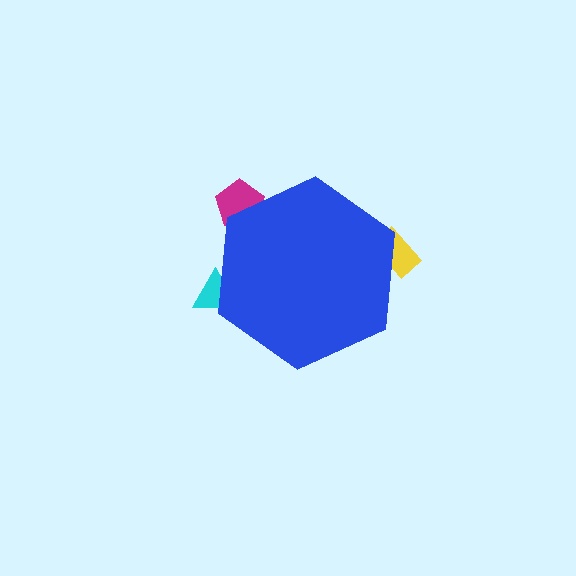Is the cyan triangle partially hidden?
Yes, the cyan triangle is partially hidden behind the blue hexagon.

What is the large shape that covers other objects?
A blue hexagon.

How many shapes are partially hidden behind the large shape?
3 shapes are partially hidden.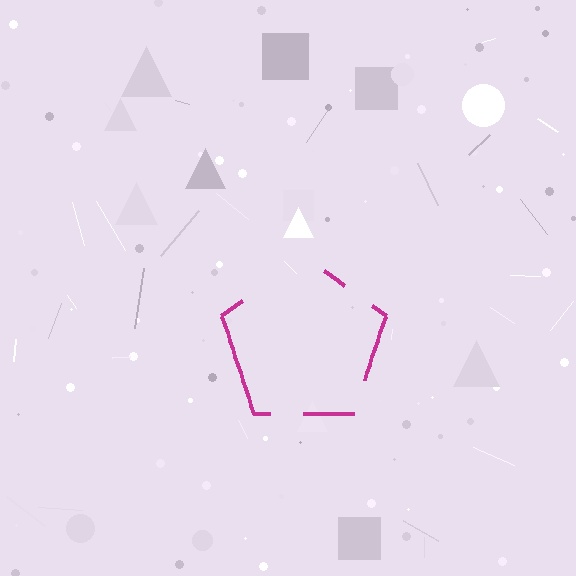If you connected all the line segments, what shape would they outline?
They would outline a pentagon.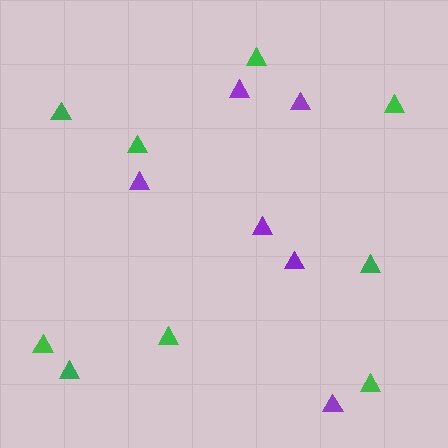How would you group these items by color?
There are 2 groups: one group of purple triangles (6) and one group of green triangles (9).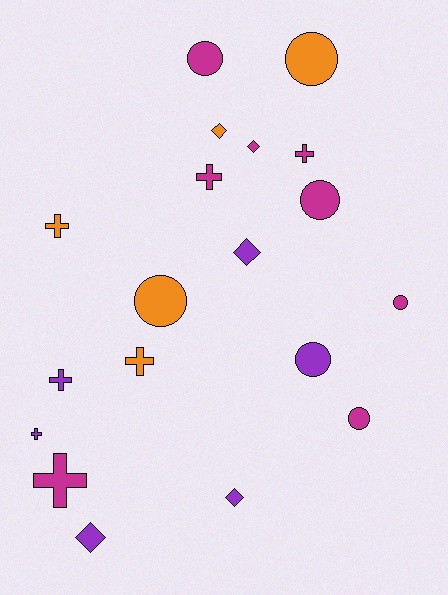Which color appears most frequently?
Magenta, with 8 objects.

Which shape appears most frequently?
Circle, with 7 objects.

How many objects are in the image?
There are 19 objects.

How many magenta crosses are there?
There are 3 magenta crosses.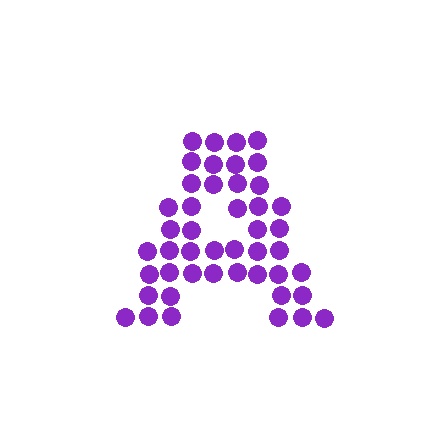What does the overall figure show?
The overall figure shows the letter A.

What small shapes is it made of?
It is made of small circles.